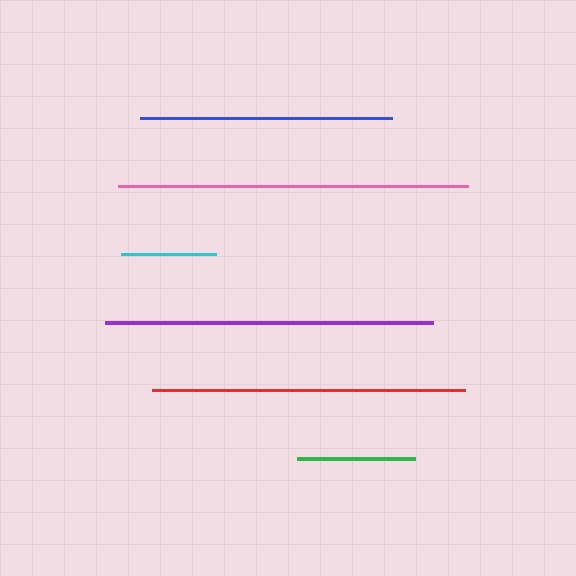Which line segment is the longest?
The pink line is the longest at approximately 350 pixels.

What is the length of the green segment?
The green segment is approximately 118 pixels long.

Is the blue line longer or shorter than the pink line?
The pink line is longer than the blue line.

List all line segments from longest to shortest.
From longest to shortest: pink, purple, red, blue, green, cyan.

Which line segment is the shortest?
The cyan line is the shortest at approximately 95 pixels.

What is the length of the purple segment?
The purple segment is approximately 328 pixels long.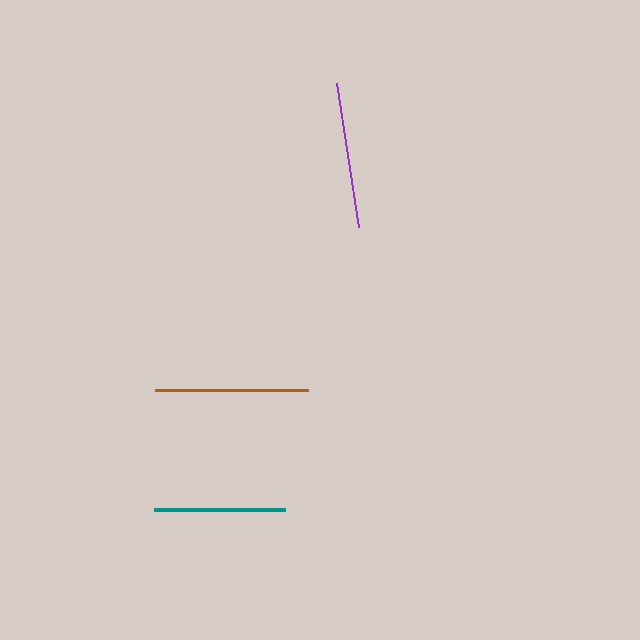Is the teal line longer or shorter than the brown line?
The brown line is longer than the teal line.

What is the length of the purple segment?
The purple segment is approximately 145 pixels long.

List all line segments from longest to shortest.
From longest to shortest: brown, purple, teal.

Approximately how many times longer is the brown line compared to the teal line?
The brown line is approximately 1.2 times the length of the teal line.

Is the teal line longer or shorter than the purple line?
The purple line is longer than the teal line.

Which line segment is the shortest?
The teal line is the shortest at approximately 131 pixels.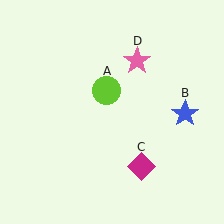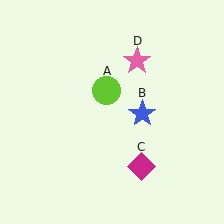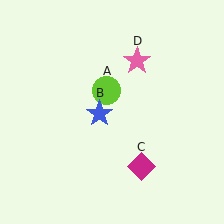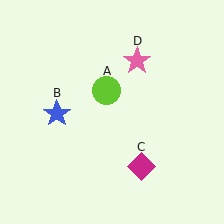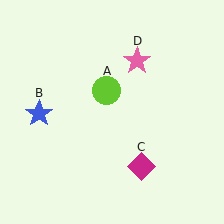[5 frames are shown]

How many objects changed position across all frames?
1 object changed position: blue star (object B).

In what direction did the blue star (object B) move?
The blue star (object B) moved left.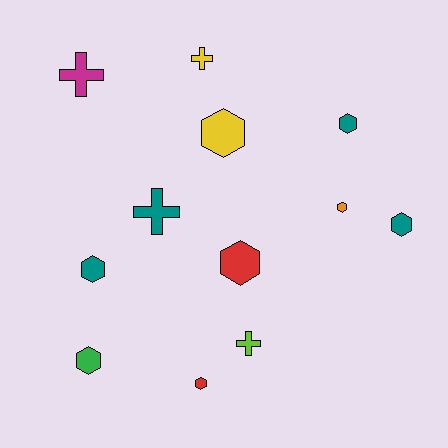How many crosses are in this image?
There are 4 crosses.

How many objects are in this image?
There are 12 objects.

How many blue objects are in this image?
There are no blue objects.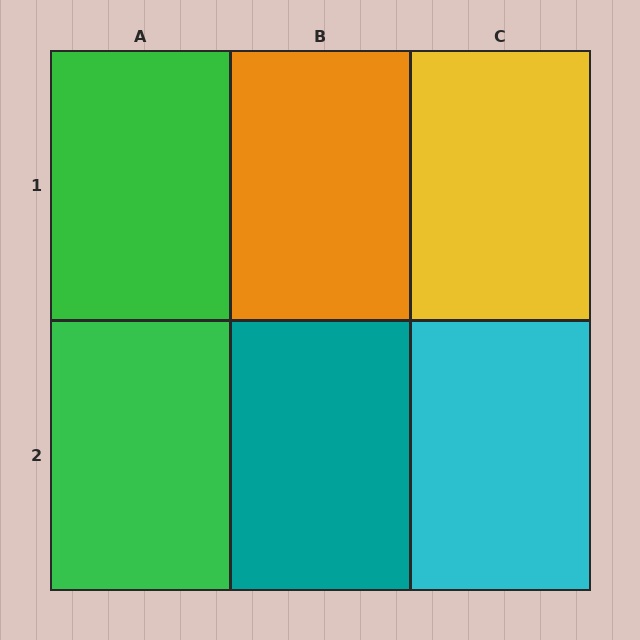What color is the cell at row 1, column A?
Green.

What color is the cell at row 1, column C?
Yellow.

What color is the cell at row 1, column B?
Orange.